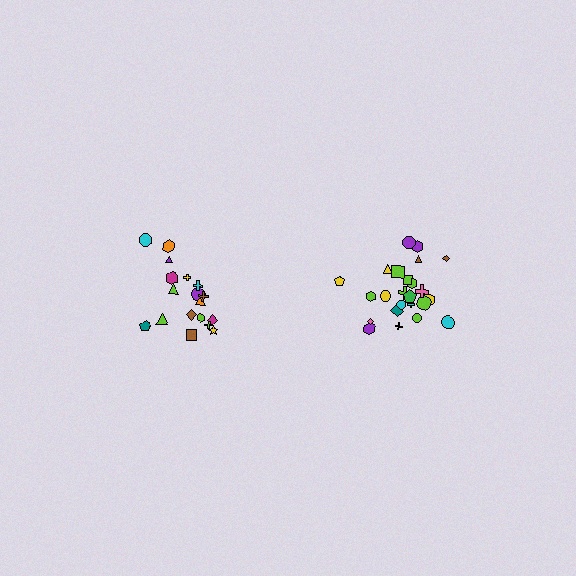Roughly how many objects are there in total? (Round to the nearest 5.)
Roughly 45 objects in total.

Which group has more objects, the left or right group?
The right group.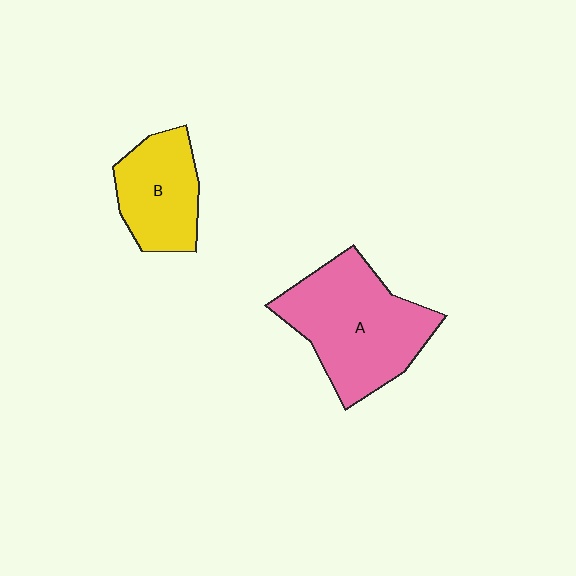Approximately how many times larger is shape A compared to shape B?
Approximately 1.6 times.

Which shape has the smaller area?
Shape B (yellow).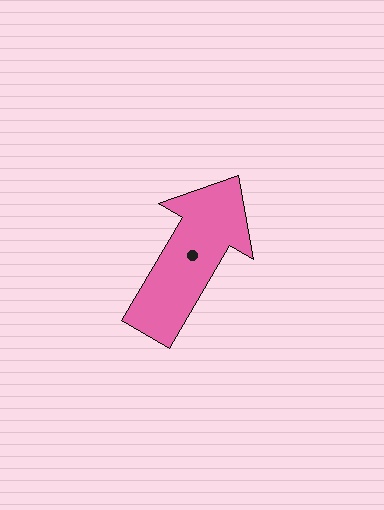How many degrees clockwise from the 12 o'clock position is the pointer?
Approximately 30 degrees.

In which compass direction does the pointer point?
Northeast.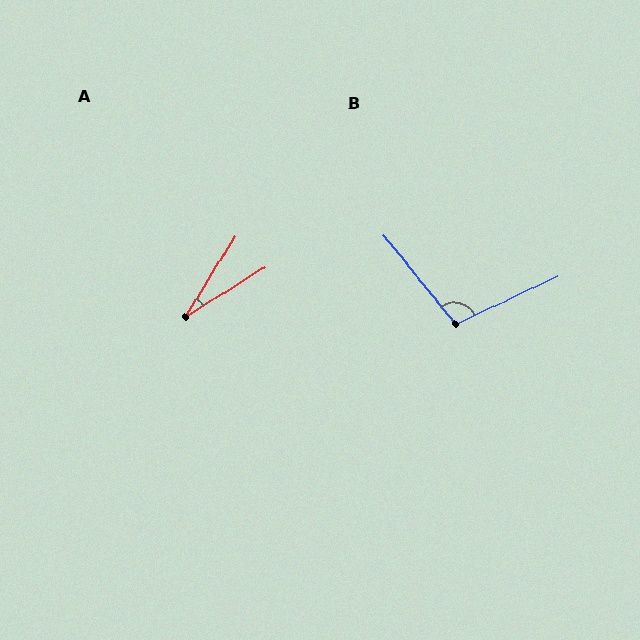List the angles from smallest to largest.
A (26°), B (104°).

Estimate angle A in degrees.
Approximately 26 degrees.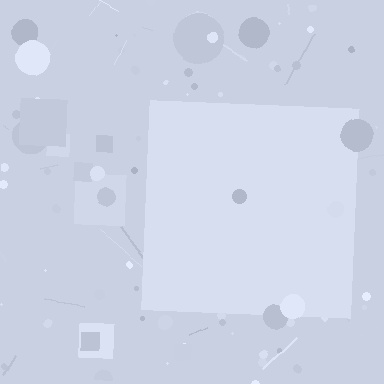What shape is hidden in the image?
A square is hidden in the image.